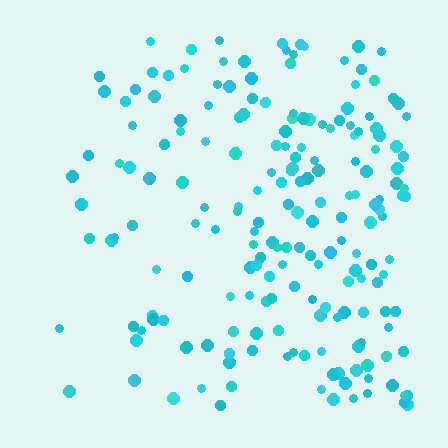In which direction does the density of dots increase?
From left to right, with the right side densest.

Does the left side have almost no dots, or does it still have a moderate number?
Still a moderate number, just noticeably fewer than the right.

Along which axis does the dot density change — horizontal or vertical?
Horizontal.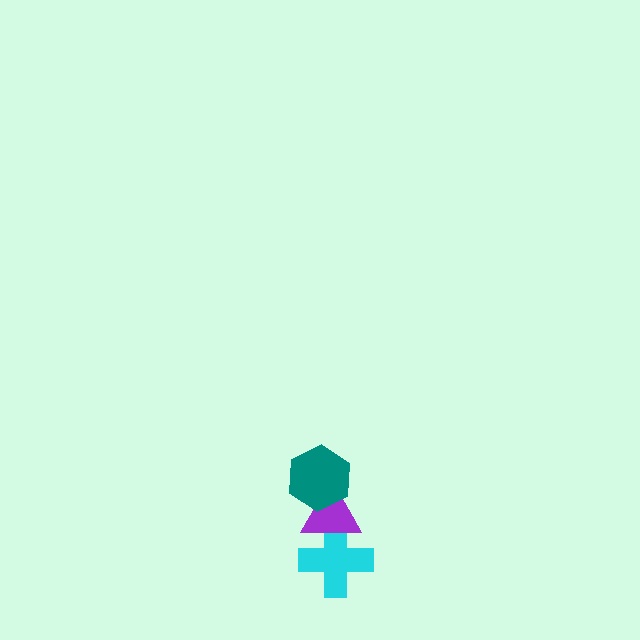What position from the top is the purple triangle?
The purple triangle is 2nd from the top.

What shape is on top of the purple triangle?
The teal hexagon is on top of the purple triangle.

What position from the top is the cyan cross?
The cyan cross is 3rd from the top.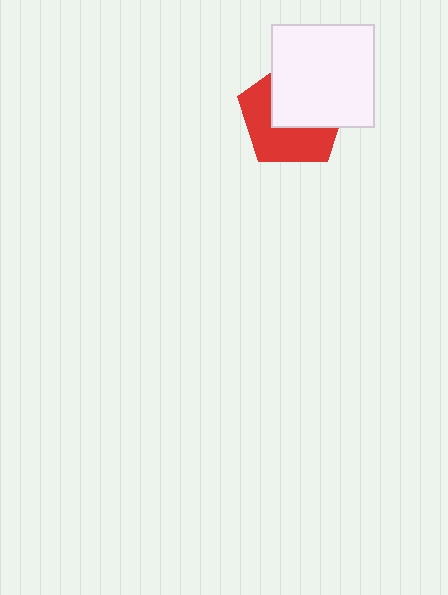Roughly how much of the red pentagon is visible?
About half of it is visible (roughly 50%).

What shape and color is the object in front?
The object in front is a white square.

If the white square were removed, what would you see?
You would see the complete red pentagon.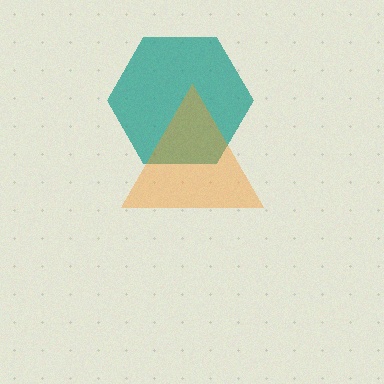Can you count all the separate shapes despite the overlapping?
Yes, there are 2 separate shapes.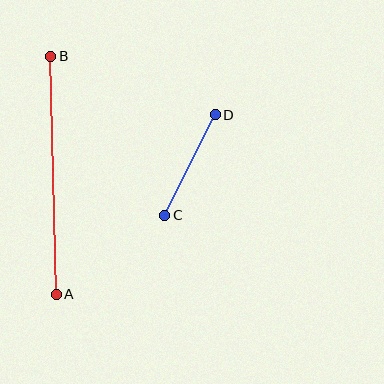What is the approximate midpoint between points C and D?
The midpoint is at approximately (190, 165) pixels.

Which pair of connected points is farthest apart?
Points A and B are farthest apart.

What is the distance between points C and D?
The distance is approximately 112 pixels.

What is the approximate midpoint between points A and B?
The midpoint is at approximately (54, 175) pixels.